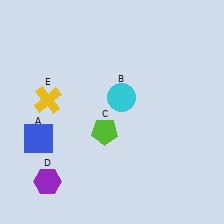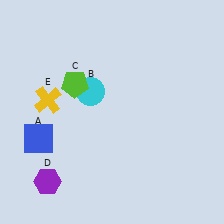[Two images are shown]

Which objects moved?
The objects that moved are: the cyan circle (B), the lime pentagon (C).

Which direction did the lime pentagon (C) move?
The lime pentagon (C) moved up.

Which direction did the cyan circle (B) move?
The cyan circle (B) moved left.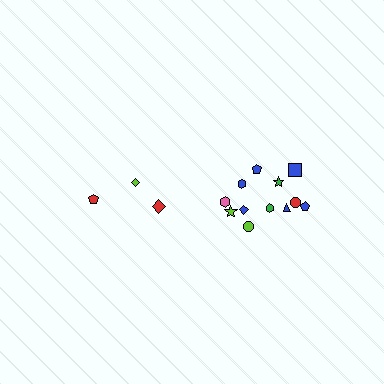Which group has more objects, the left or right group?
The right group.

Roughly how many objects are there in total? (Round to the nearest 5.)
Roughly 15 objects in total.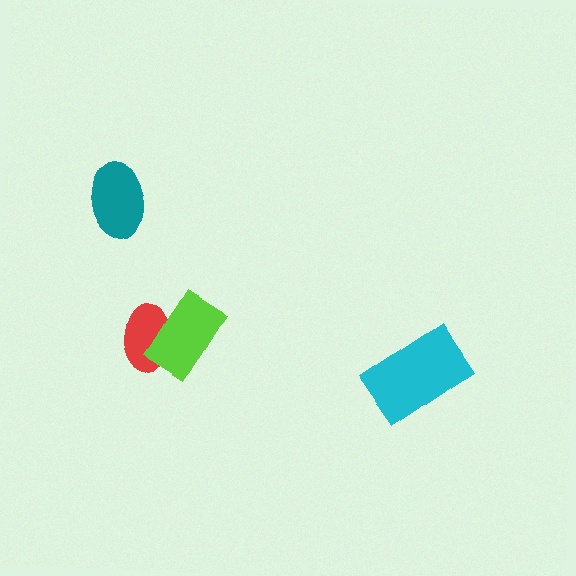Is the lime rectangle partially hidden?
No, no other shape covers it.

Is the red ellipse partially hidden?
Yes, it is partially covered by another shape.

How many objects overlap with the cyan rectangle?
0 objects overlap with the cyan rectangle.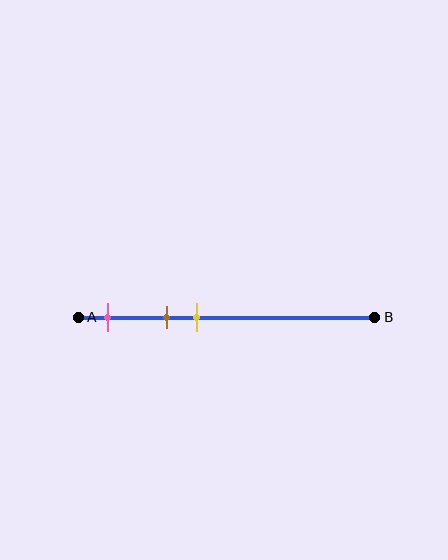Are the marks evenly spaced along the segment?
Yes, the marks are approximately evenly spaced.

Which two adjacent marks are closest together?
The brown and yellow marks are the closest adjacent pair.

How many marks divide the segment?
There are 3 marks dividing the segment.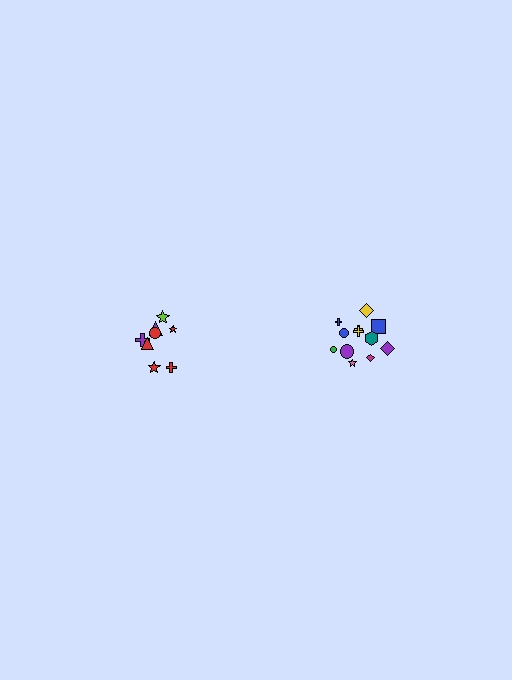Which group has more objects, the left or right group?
The right group.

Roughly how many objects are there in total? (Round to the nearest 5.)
Roughly 20 objects in total.